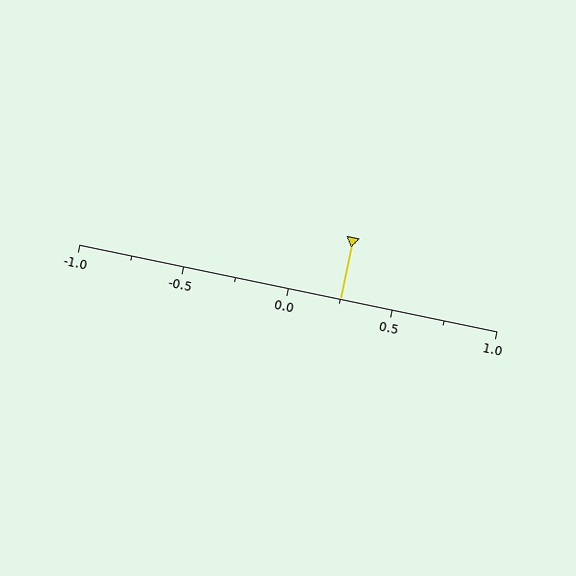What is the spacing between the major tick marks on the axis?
The major ticks are spaced 0.5 apart.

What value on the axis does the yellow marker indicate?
The marker indicates approximately 0.25.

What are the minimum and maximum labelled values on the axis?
The axis runs from -1.0 to 1.0.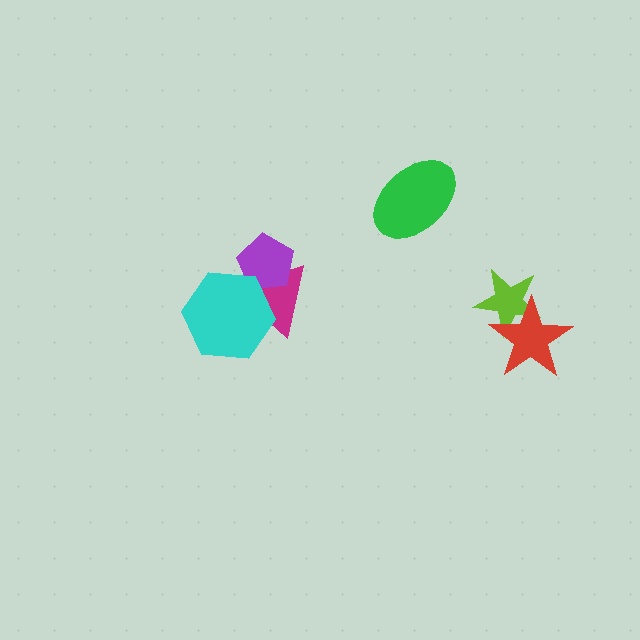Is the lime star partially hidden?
Yes, it is partially covered by another shape.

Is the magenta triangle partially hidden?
Yes, it is partially covered by another shape.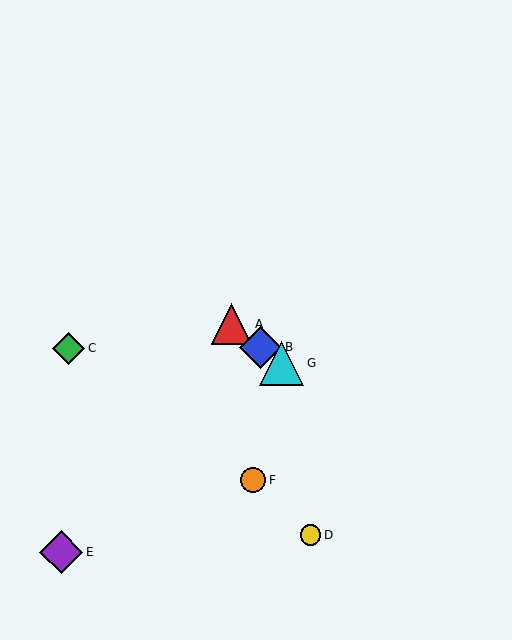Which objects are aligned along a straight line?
Objects A, B, G are aligned along a straight line.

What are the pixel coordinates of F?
Object F is at (253, 480).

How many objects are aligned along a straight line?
3 objects (A, B, G) are aligned along a straight line.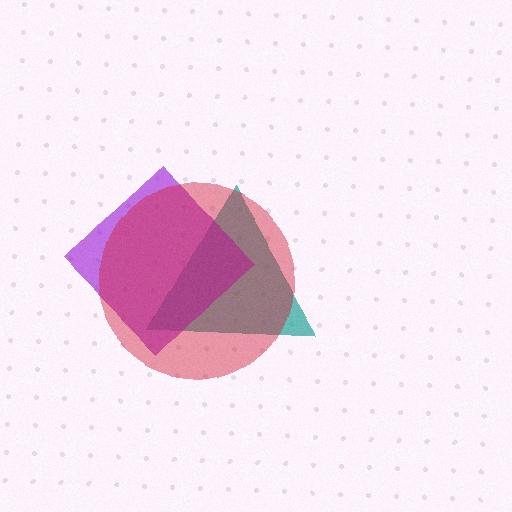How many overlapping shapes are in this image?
There are 3 overlapping shapes in the image.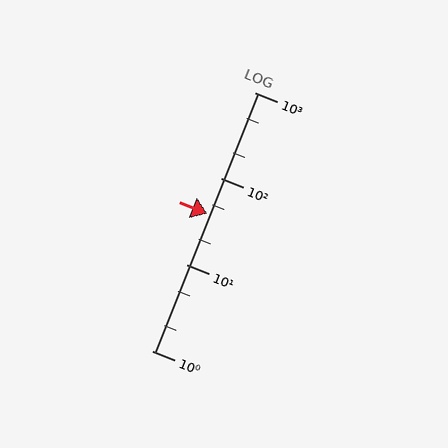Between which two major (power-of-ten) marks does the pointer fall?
The pointer is between 10 and 100.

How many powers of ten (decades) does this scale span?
The scale spans 3 decades, from 1 to 1000.